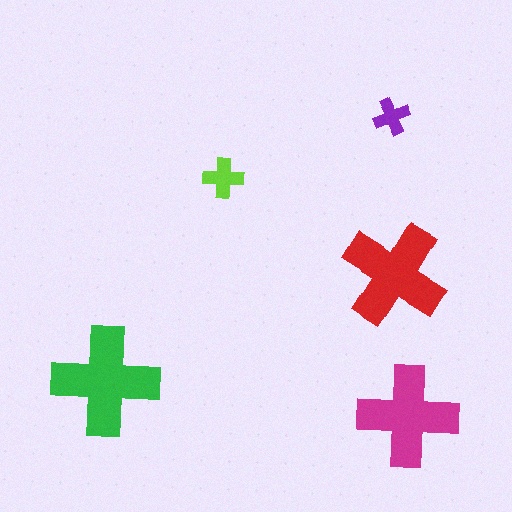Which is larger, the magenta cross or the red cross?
The red one.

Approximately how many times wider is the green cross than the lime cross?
About 2.5 times wider.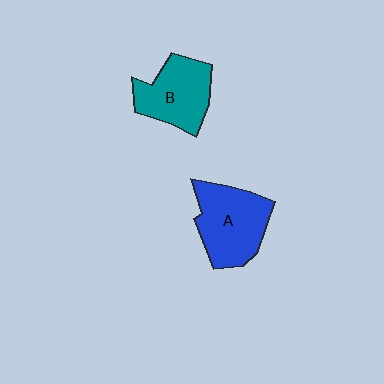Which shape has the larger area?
Shape A (blue).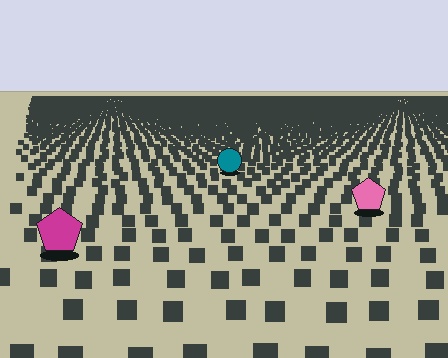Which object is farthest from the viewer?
The teal circle is farthest from the viewer. It appears smaller and the ground texture around it is denser.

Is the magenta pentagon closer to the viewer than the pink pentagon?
Yes. The magenta pentagon is closer — you can tell from the texture gradient: the ground texture is coarser near it.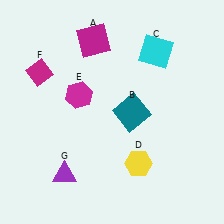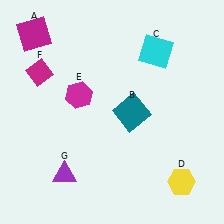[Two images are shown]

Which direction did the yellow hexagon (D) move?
The yellow hexagon (D) moved right.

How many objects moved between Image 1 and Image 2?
2 objects moved between the two images.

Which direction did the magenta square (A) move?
The magenta square (A) moved left.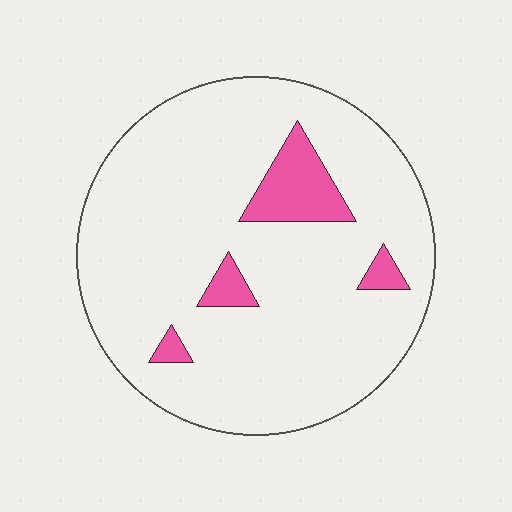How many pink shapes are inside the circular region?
4.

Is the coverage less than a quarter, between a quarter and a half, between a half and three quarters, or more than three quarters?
Less than a quarter.